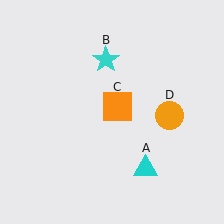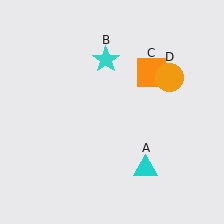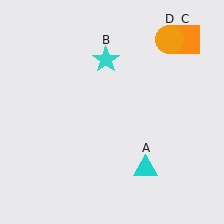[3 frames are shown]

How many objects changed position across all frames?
2 objects changed position: orange square (object C), orange circle (object D).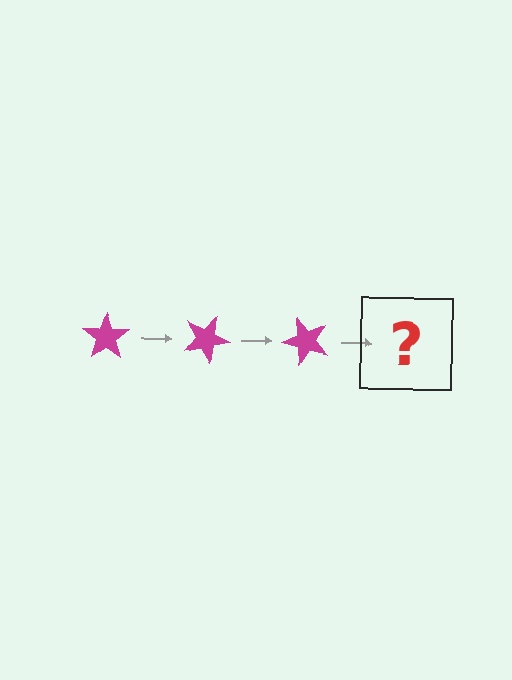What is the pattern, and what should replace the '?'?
The pattern is that the star rotates 25 degrees each step. The '?' should be a magenta star rotated 75 degrees.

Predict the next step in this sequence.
The next step is a magenta star rotated 75 degrees.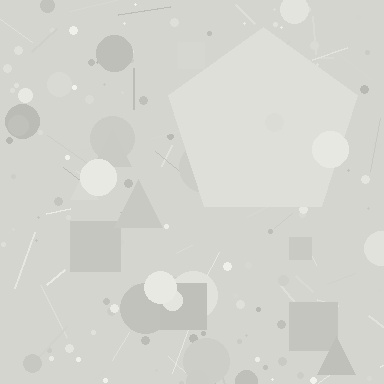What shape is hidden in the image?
A pentagon is hidden in the image.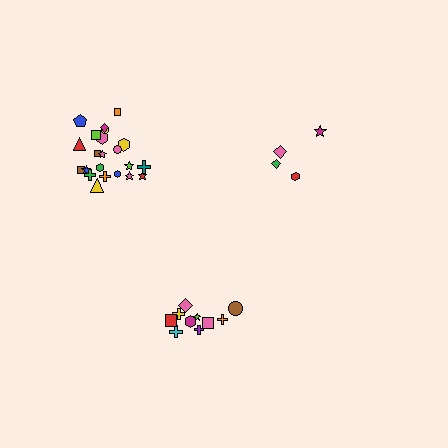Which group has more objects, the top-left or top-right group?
The top-left group.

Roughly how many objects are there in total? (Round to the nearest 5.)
Roughly 35 objects in total.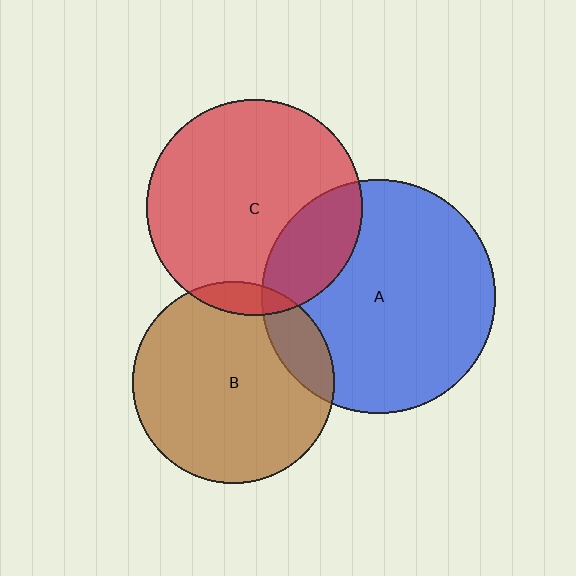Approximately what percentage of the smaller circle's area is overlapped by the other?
Approximately 25%.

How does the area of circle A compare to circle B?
Approximately 1.3 times.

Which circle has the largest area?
Circle A (blue).